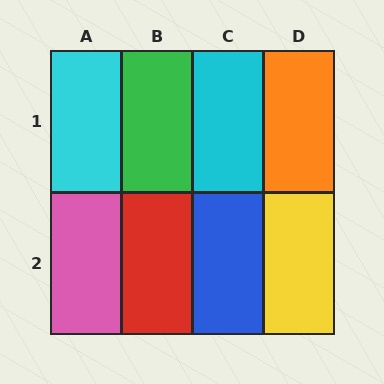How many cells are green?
1 cell is green.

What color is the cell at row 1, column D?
Orange.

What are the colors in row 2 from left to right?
Pink, red, blue, yellow.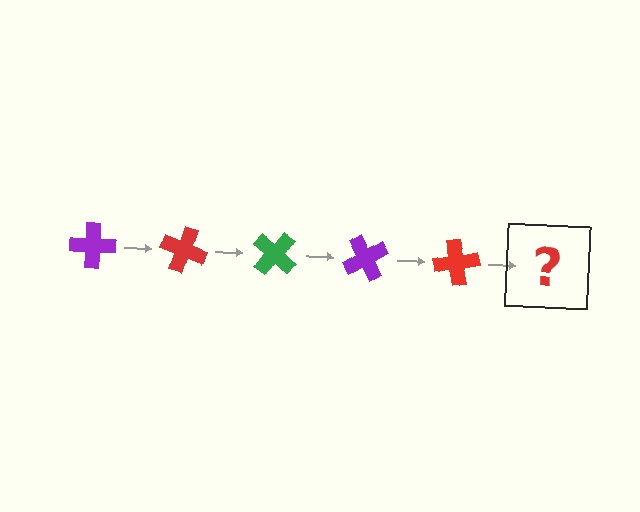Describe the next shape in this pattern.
It should be a green cross, rotated 100 degrees from the start.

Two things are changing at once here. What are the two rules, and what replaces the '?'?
The two rules are that it rotates 20 degrees each step and the color cycles through purple, red, and green. The '?' should be a green cross, rotated 100 degrees from the start.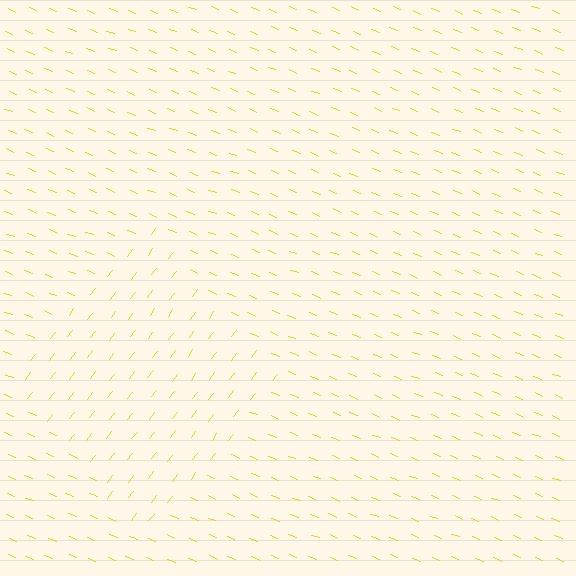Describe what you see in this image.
The image is filled with small yellow line segments. A diamond region in the image has lines oriented differently from the surrounding lines, creating a visible texture boundary.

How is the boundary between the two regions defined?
The boundary is defined purely by a change in line orientation (approximately 75 degrees difference). All lines are the same color and thickness.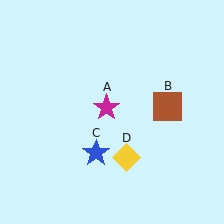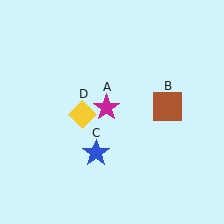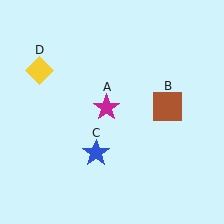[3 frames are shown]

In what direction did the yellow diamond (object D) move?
The yellow diamond (object D) moved up and to the left.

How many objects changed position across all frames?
1 object changed position: yellow diamond (object D).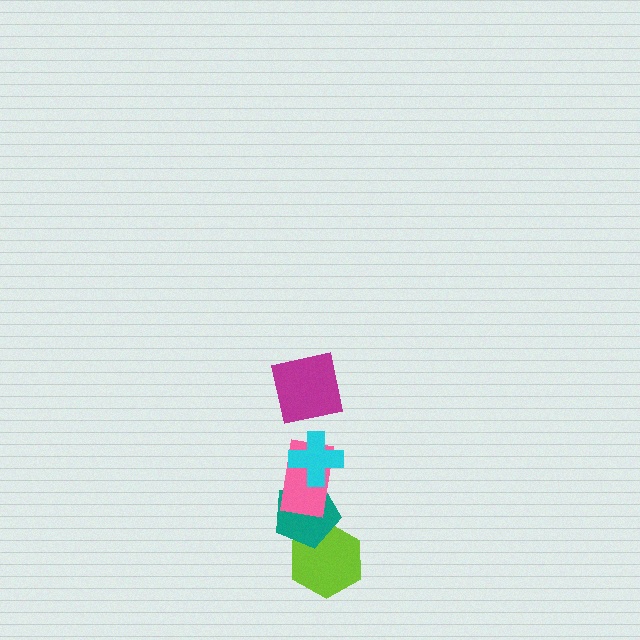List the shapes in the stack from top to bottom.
From top to bottom: the magenta square, the cyan cross, the pink rectangle, the teal pentagon, the lime hexagon.